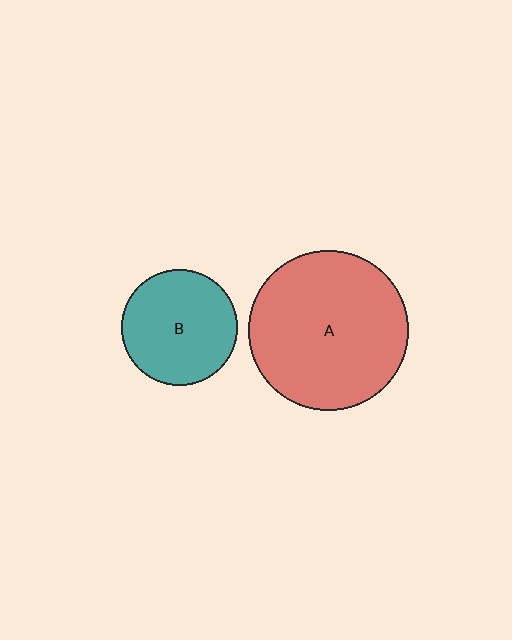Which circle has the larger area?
Circle A (red).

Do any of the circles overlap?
No, none of the circles overlap.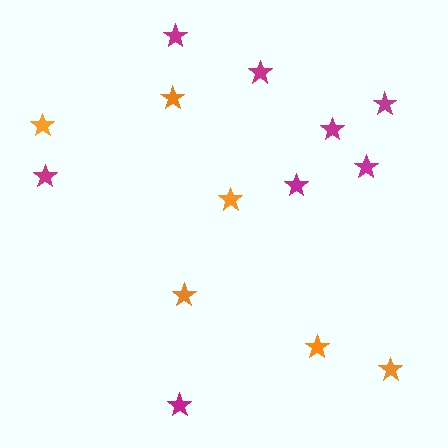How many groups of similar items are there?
There are 2 groups: one group of orange stars (6) and one group of magenta stars (8).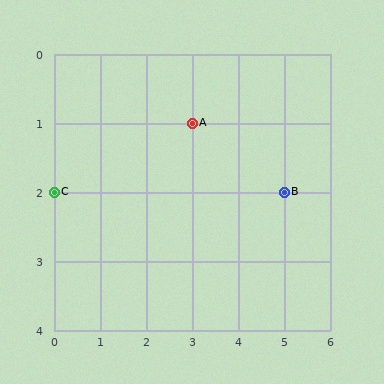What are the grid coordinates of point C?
Point C is at grid coordinates (0, 2).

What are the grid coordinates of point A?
Point A is at grid coordinates (3, 1).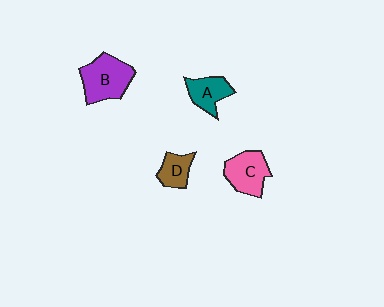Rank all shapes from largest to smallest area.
From largest to smallest: B (purple), C (pink), A (teal), D (brown).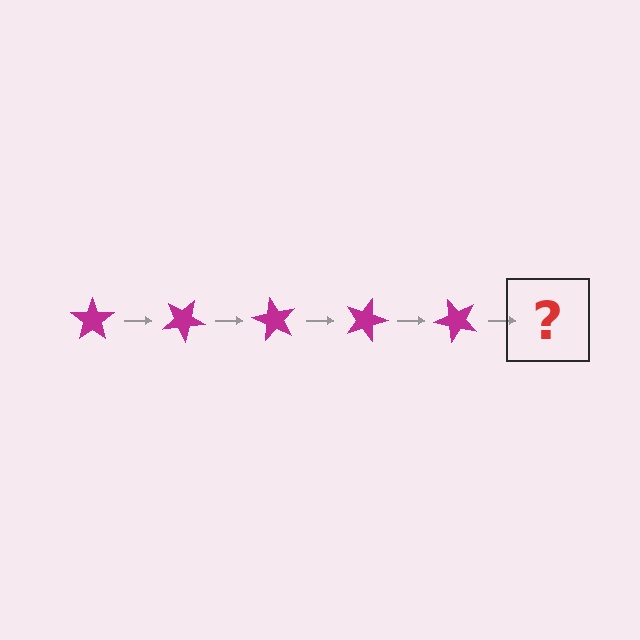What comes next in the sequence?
The next element should be a magenta star rotated 150 degrees.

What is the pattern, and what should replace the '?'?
The pattern is that the star rotates 30 degrees each step. The '?' should be a magenta star rotated 150 degrees.